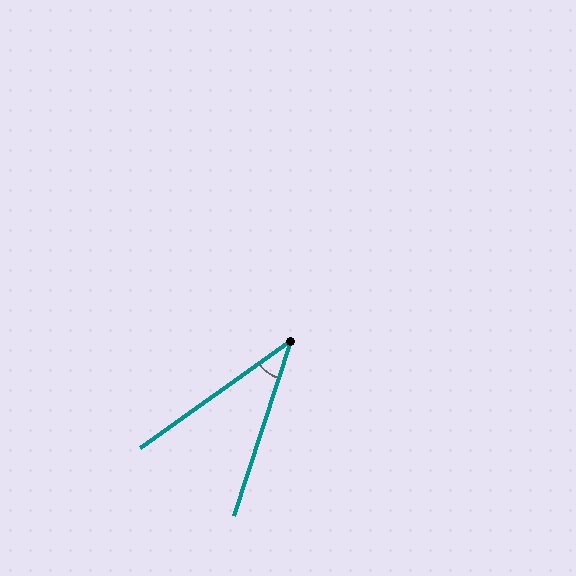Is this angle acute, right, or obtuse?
It is acute.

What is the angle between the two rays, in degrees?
Approximately 37 degrees.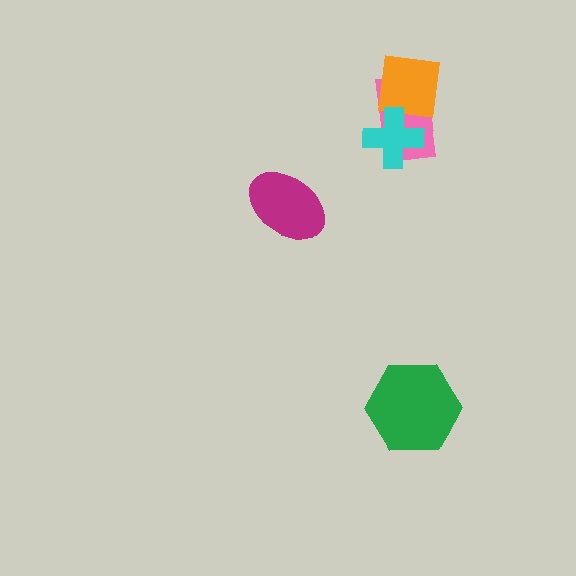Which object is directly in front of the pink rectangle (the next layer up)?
The orange square is directly in front of the pink rectangle.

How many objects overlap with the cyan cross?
1 object overlaps with the cyan cross.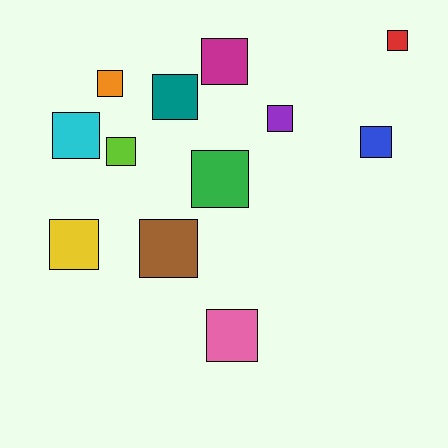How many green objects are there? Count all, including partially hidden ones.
There is 1 green object.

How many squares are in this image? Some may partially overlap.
There are 12 squares.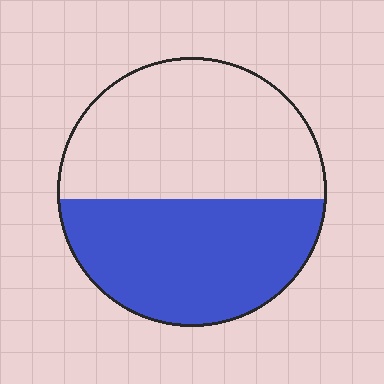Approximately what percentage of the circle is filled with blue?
Approximately 45%.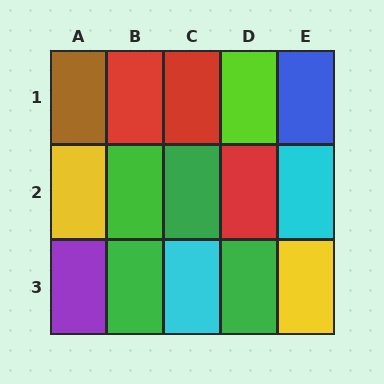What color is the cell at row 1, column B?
Red.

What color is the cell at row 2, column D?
Red.